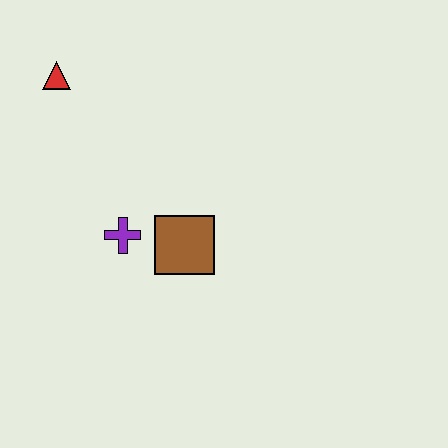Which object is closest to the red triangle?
The purple cross is closest to the red triangle.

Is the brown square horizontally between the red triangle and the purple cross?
No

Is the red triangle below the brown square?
No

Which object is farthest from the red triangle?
The brown square is farthest from the red triangle.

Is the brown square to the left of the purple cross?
No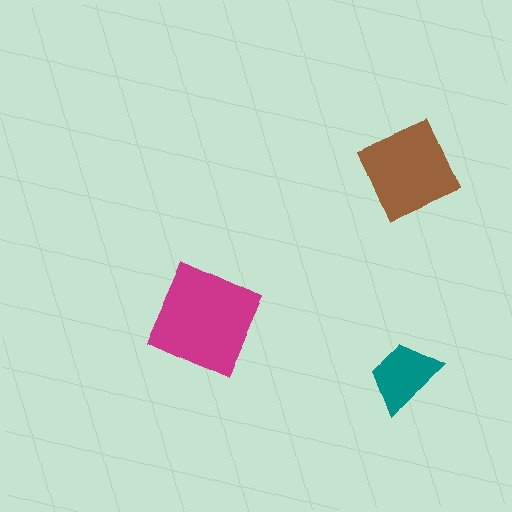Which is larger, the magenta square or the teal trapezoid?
The magenta square.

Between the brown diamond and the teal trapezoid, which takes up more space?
The brown diamond.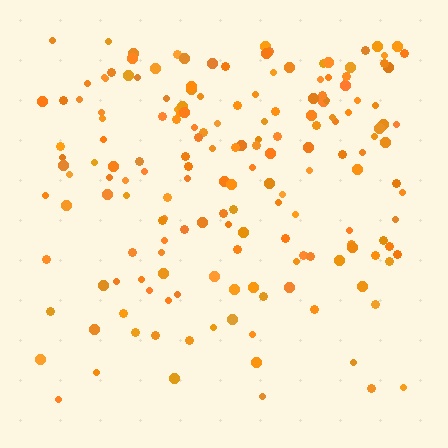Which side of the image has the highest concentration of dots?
The top.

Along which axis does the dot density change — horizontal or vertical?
Vertical.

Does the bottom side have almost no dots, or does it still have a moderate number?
Still a moderate number, just noticeably fewer than the top.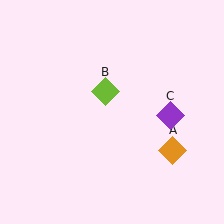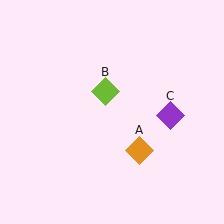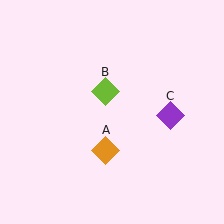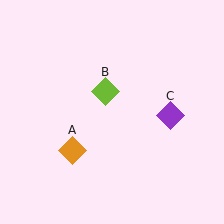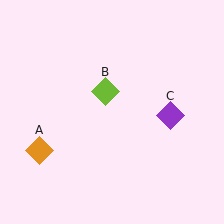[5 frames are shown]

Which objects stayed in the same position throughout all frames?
Lime diamond (object B) and purple diamond (object C) remained stationary.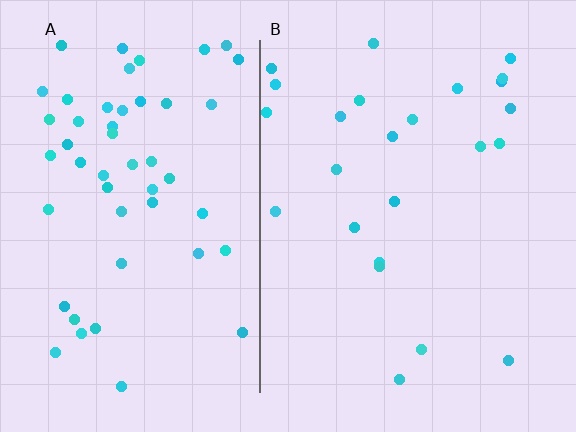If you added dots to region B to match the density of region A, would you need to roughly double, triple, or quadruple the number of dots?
Approximately double.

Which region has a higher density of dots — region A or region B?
A (the left).